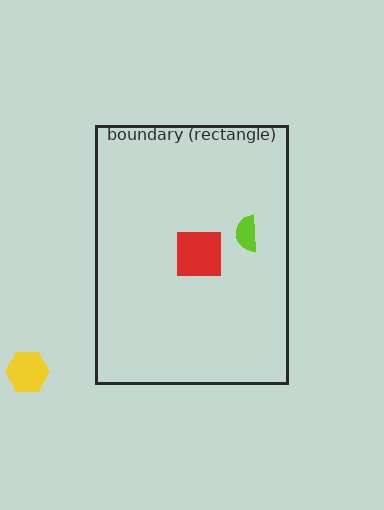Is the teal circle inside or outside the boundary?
Inside.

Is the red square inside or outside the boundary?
Inside.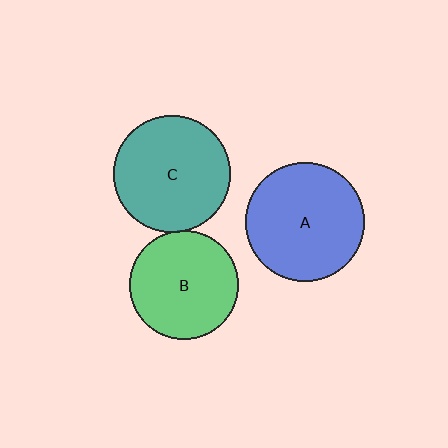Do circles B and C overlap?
Yes.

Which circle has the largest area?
Circle A (blue).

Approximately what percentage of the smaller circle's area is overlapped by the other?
Approximately 5%.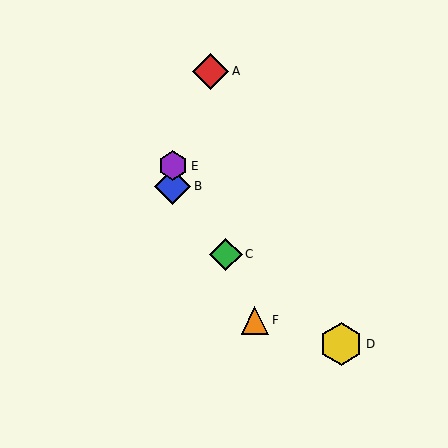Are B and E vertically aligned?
Yes, both are at x≈173.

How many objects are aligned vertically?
2 objects (B, E) are aligned vertically.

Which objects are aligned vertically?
Objects B, E are aligned vertically.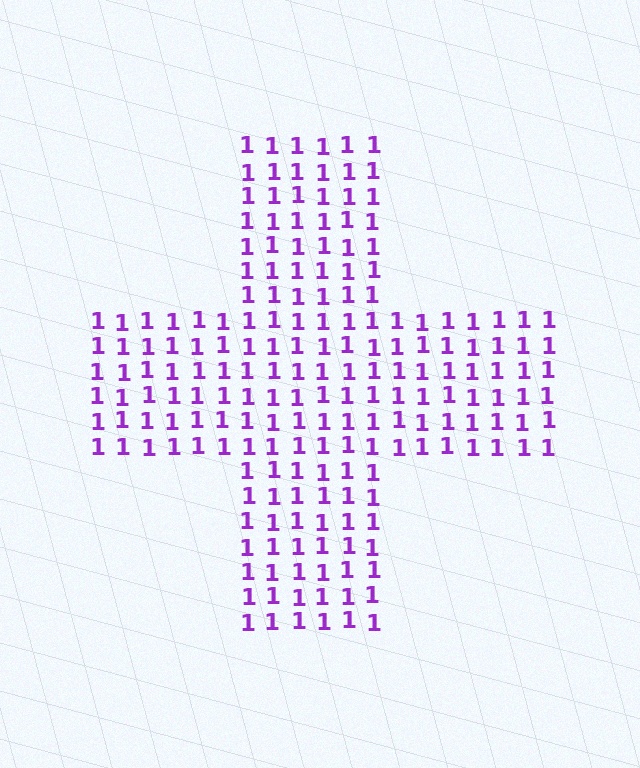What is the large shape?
The large shape is a cross.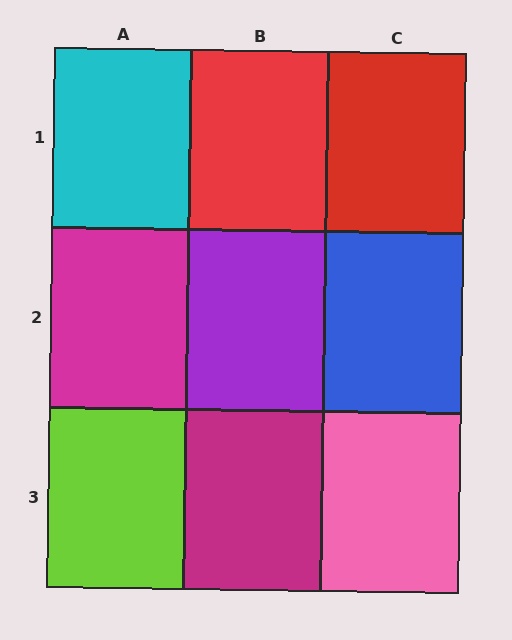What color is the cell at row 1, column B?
Red.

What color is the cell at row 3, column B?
Magenta.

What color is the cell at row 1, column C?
Red.